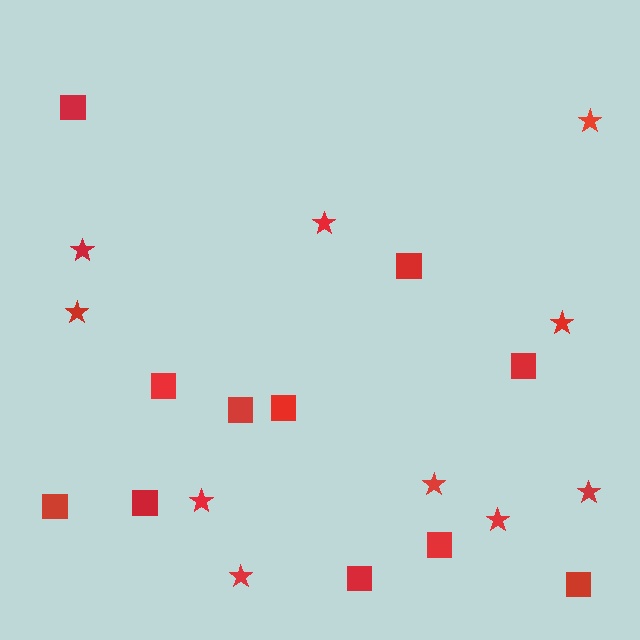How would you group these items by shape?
There are 2 groups: one group of squares (11) and one group of stars (10).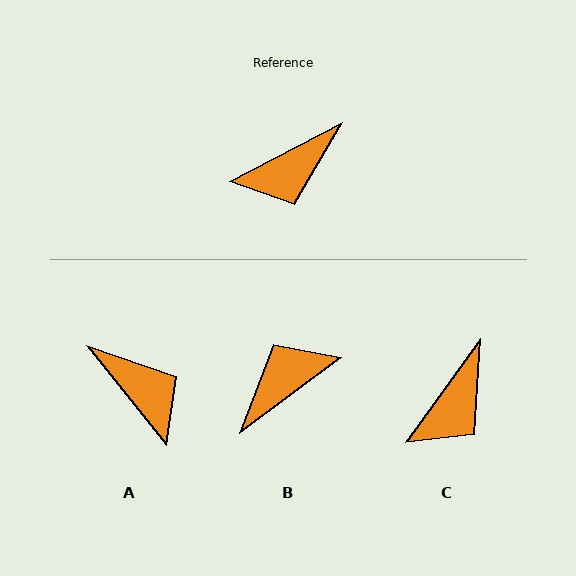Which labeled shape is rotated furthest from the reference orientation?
B, about 171 degrees away.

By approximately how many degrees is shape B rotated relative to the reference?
Approximately 171 degrees clockwise.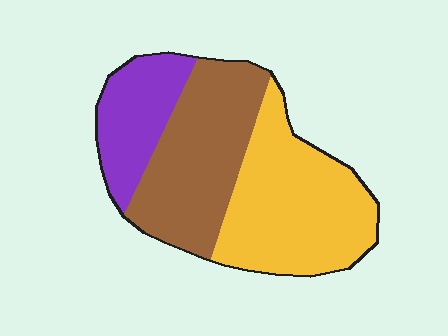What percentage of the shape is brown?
Brown covers 37% of the shape.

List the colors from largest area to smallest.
From largest to smallest: yellow, brown, purple.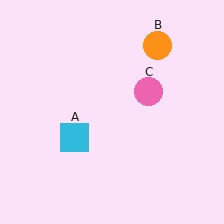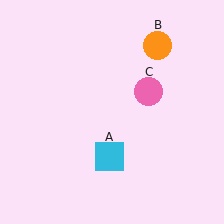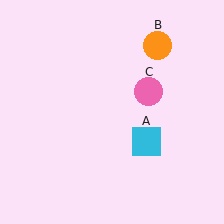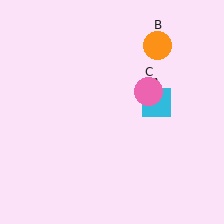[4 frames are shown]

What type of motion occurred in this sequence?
The cyan square (object A) rotated counterclockwise around the center of the scene.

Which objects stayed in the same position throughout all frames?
Orange circle (object B) and pink circle (object C) remained stationary.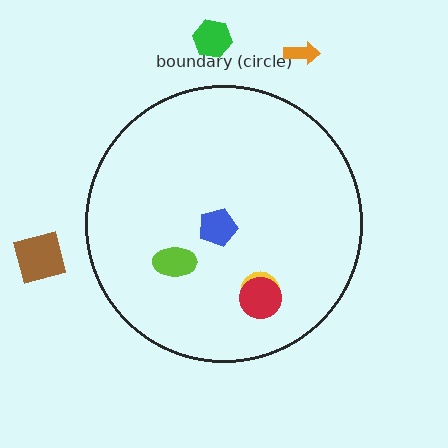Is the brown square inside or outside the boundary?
Outside.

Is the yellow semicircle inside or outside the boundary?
Inside.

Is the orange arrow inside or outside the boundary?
Outside.